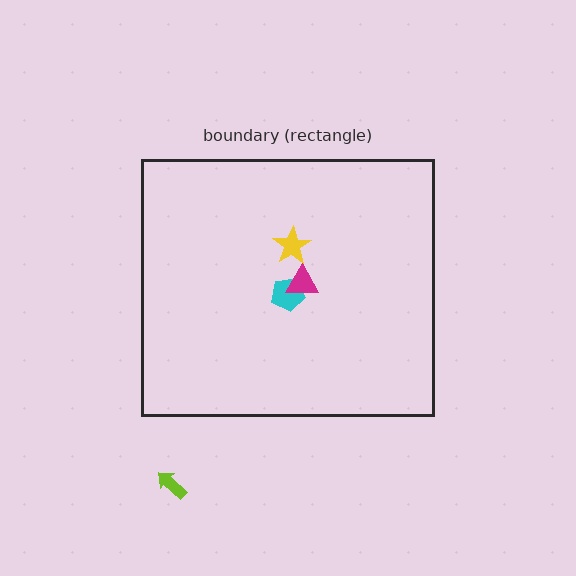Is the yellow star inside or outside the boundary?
Inside.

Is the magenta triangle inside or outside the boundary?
Inside.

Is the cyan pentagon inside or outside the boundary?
Inside.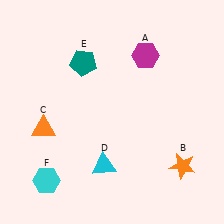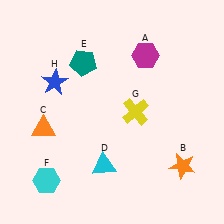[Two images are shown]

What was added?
A yellow cross (G), a blue star (H) were added in Image 2.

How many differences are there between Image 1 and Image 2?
There are 2 differences between the two images.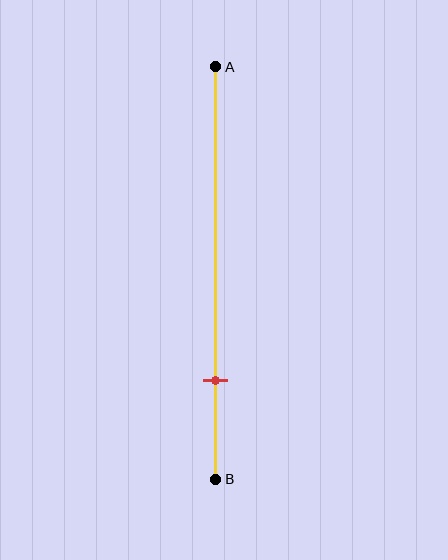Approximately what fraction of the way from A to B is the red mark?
The red mark is approximately 75% of the way from A to B.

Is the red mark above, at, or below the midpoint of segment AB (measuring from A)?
The red mark is below the midpoint of segment AB.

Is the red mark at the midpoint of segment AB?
No, the mark is at about 75% from A, not at the 50% midpoint.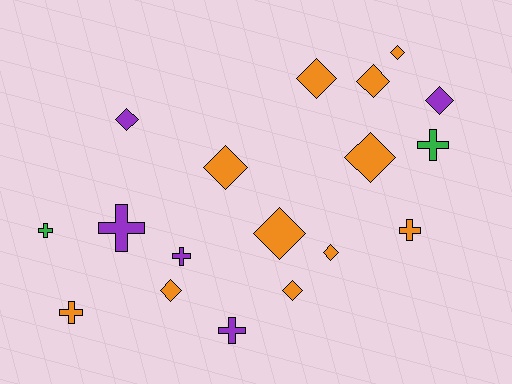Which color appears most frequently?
Orange, with 11 objects.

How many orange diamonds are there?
There are 9 orange diamonds.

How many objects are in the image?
There are 18 objects.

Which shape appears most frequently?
Diamond, with 11 objects.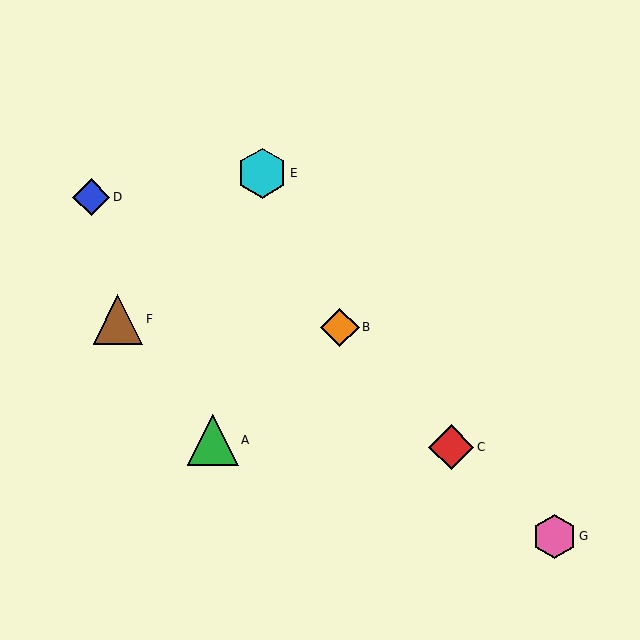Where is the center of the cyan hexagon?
The center of the cyan hexagon is at (262, 173).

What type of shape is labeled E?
Shape E is a cyan hexagon.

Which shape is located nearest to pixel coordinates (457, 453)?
The red diamond (labeled C) at (451, 447) is nearest to that location.